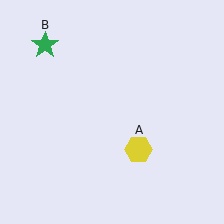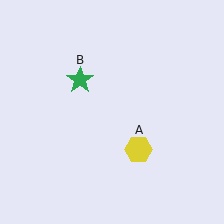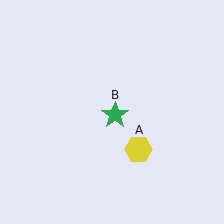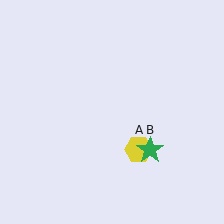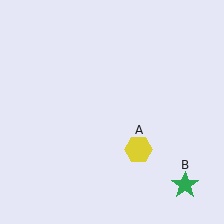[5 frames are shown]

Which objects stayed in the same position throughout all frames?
Yellow hexagon (object A) remained stationary.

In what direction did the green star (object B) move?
The green star (object B) moved down and to the right.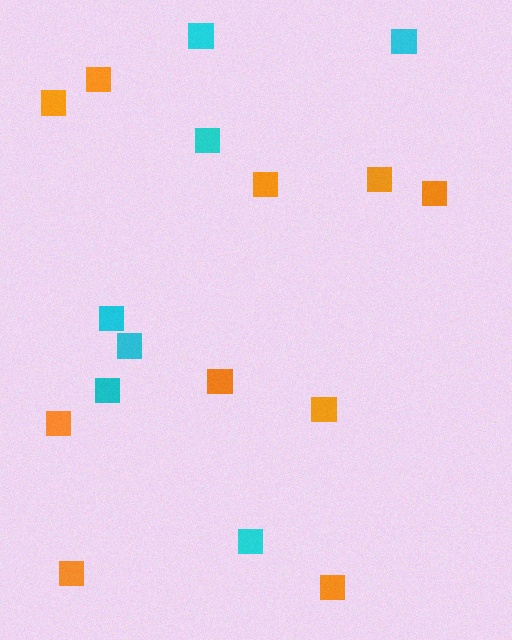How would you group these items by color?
There are 2 groups: one group of orange squares (10) and one group of cyan squares (7).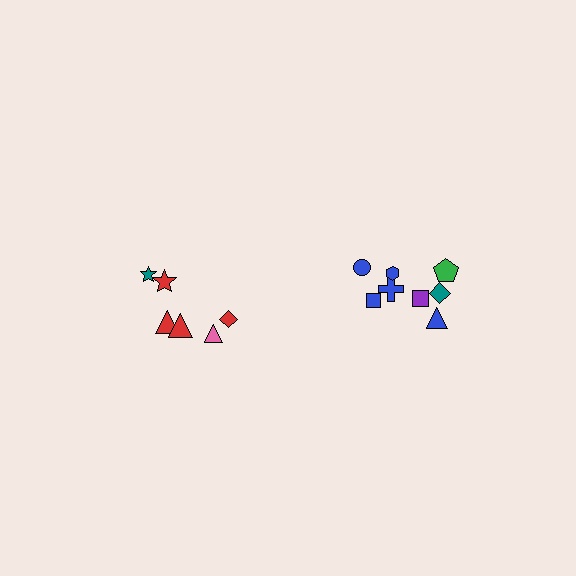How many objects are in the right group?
There are 8 objects.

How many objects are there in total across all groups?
There are 14 objects.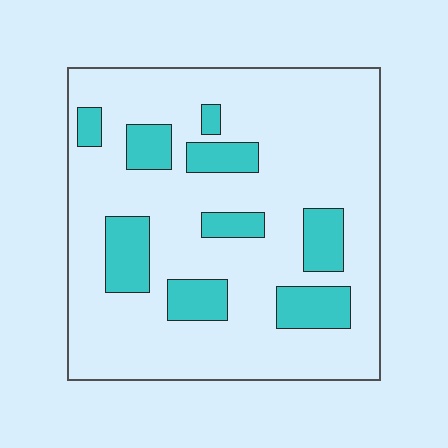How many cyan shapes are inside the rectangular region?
9.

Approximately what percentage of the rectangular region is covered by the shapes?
Approximately 20%.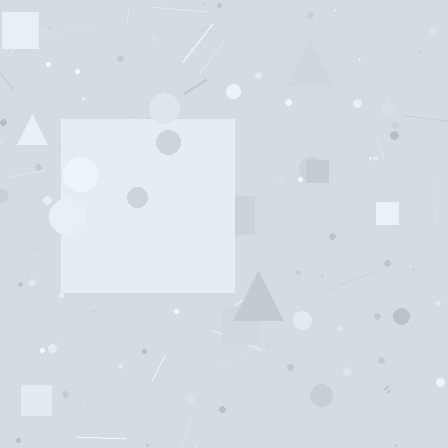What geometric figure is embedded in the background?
A square is embedded in the background.